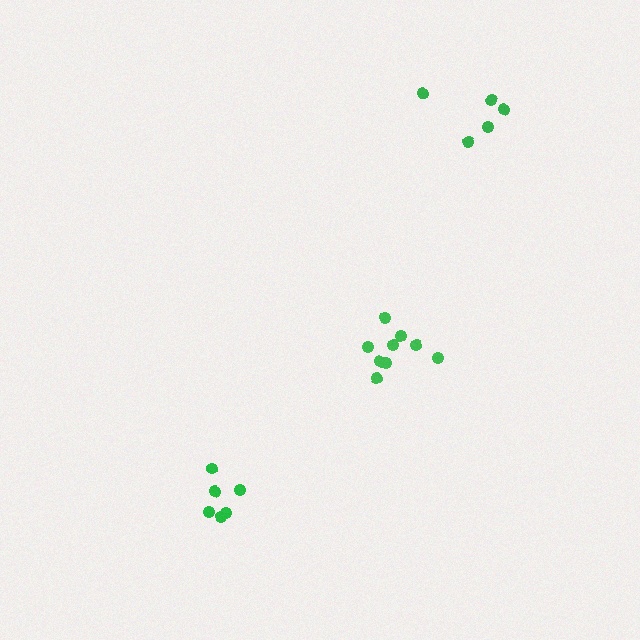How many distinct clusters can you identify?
There are 3 distinct clusters.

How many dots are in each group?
Group 1: 5 dots, Group 2: 6 dots, Group 3: 9 dots (20 total).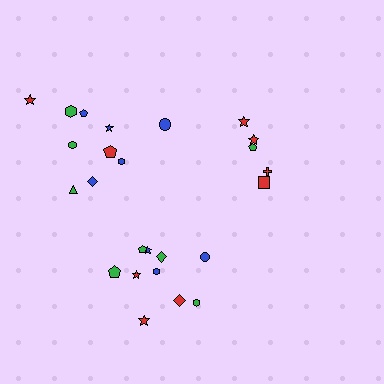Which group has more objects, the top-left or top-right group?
The top-left group.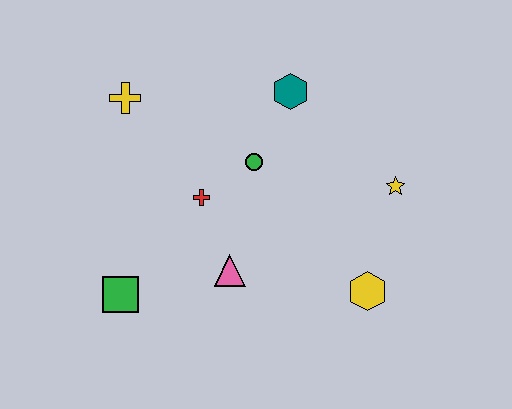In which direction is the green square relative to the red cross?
The green square is below the red cross.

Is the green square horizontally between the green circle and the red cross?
No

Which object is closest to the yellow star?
The yellow hexagon is closest to the yellow star.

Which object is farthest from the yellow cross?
The yellow hexagon is farthest from the yellow cross.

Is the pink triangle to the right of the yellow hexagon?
No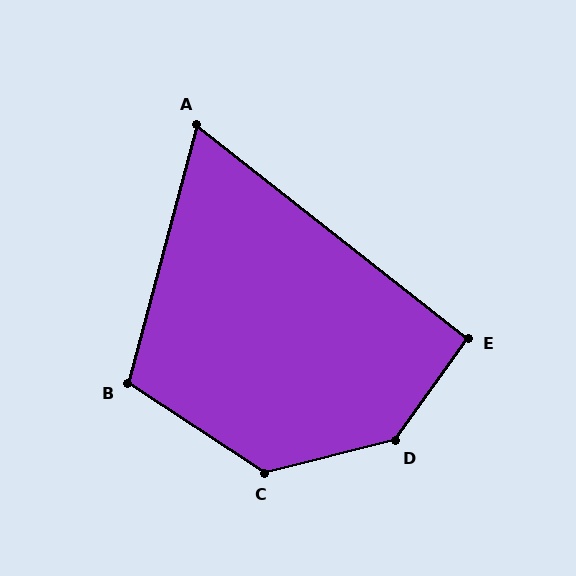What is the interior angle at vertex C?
Approximately 133 degrees (obtuse).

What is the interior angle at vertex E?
Approximately 93 degrees (approximately right).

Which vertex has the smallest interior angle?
A, at approximately 67 degrees.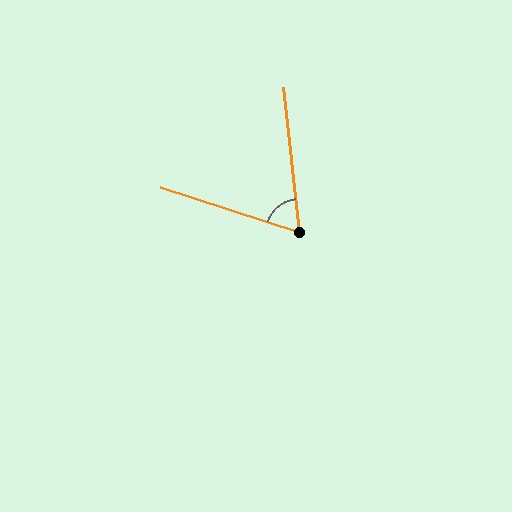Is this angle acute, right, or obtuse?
It is acute.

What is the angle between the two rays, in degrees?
Approximately 66 degrees.